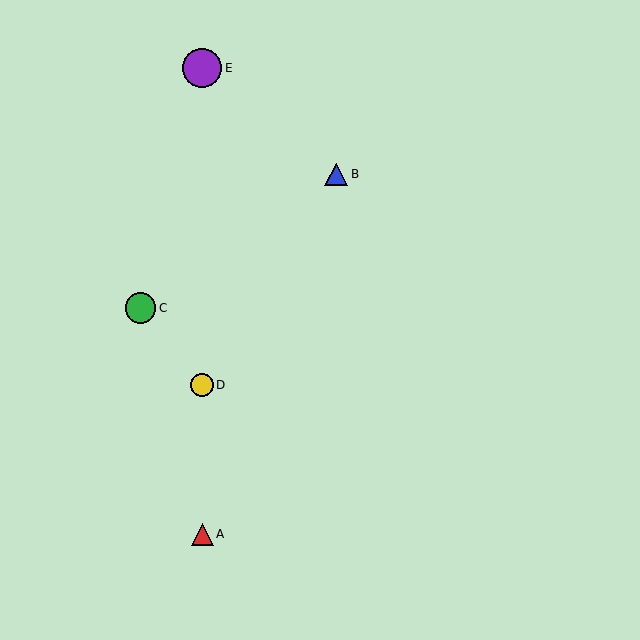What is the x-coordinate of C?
Object C is at x≈141.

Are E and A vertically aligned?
Yes, both are at x≈202.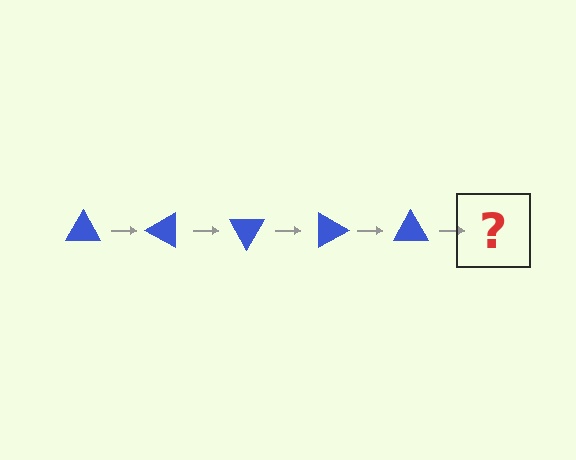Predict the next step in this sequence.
The next step is a blue triangle rotated 150 degrees.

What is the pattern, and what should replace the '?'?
The pattern is that the triangle rotates 30 degrees each step. The '?' should be a blue triangle rotated 150 degrees.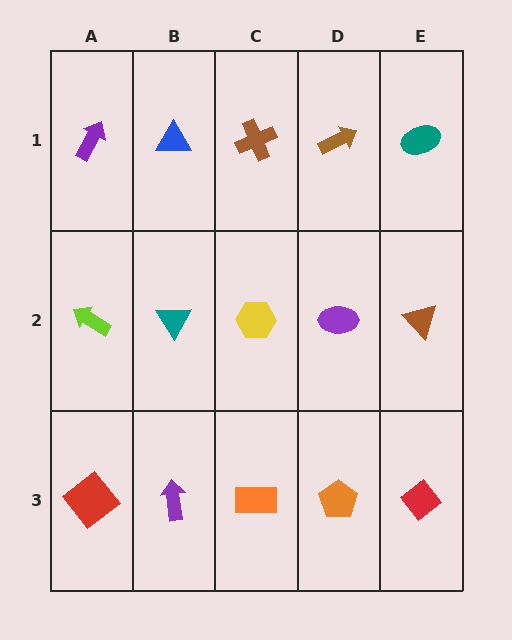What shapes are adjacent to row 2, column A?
A purple arrow (row 1, column A), a red diamond (row 3, column A), a teal triangle (row 2, column B).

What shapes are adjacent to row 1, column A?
A lime arrow (row 2, column A), a blue triangle (row 1, column B).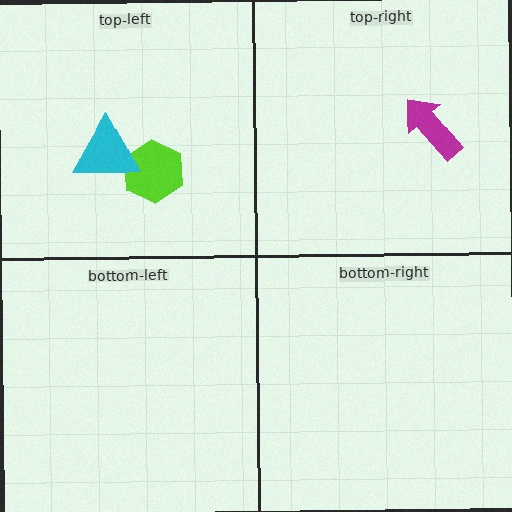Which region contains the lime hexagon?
The top-left region.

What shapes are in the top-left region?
The lime hexagon, the cyan triangle.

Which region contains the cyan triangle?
The top-left region.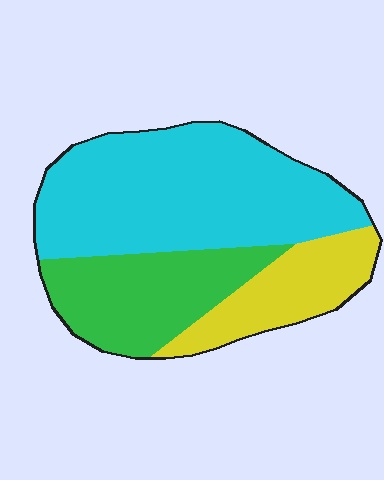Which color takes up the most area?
Cyan, at roughly 55%.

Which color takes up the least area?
Yellow, at roughly 20%.